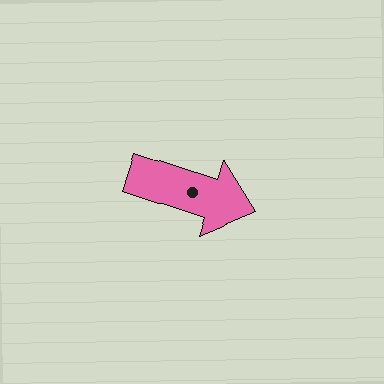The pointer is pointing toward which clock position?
Roughly 4 o'clock.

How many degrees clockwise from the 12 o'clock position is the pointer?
Approximately 108 degrees.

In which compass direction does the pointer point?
East.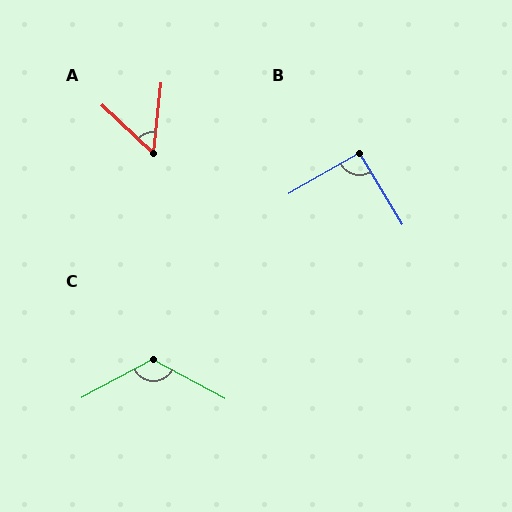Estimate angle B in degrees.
Approximately 91 degrees.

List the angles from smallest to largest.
A (53°), B (91°), C (124°).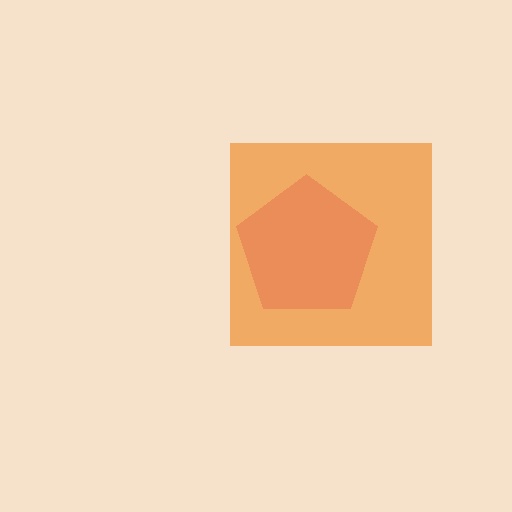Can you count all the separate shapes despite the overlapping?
Yes, there are 2 separate shapes.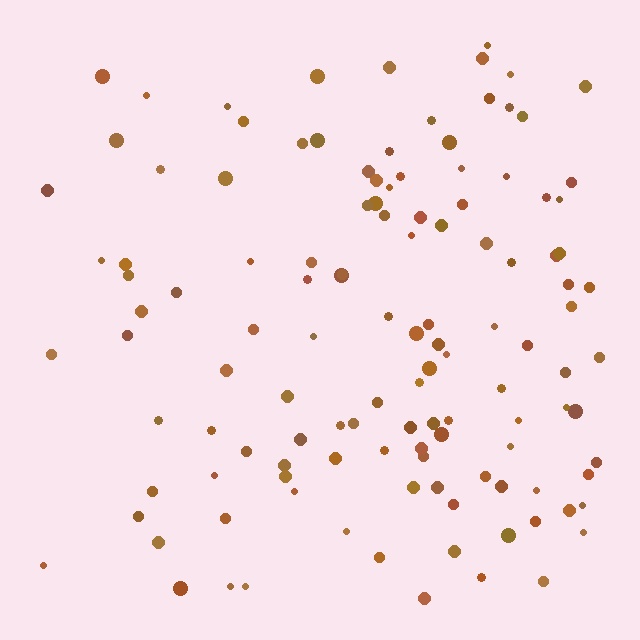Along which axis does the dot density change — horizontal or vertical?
Horizontal.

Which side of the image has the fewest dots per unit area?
The left.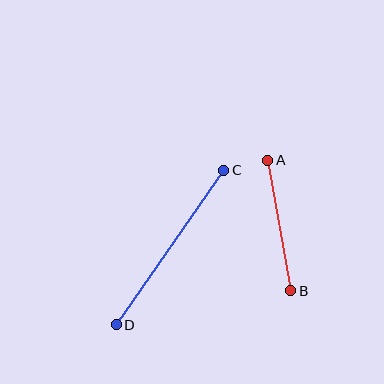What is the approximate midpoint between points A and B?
The midpoint is at approximately (279, 226) pixels.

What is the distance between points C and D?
The distance is approximately 188 pixels.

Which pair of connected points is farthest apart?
Points C and D are farthest apart.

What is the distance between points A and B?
The distance is approximately 133 pixels.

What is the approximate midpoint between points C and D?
The midpoint is at approximately (170, 247) pixels.